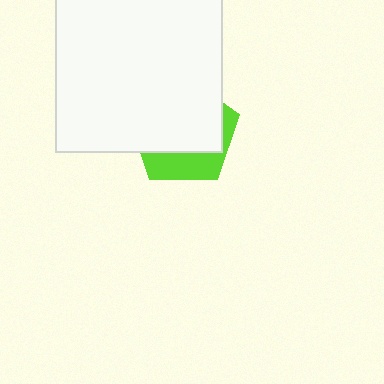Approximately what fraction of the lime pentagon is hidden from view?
Roughly 70% of the lime pentagon is hidden behind the white square.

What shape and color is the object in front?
The object in front is a white square.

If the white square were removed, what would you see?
You would see the complete lime pentagon.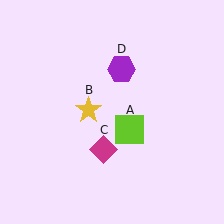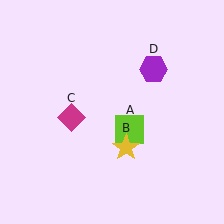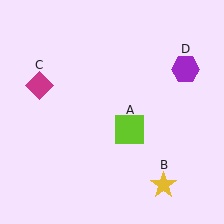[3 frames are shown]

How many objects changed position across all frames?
3 objects changed position: yellow star (object B), magenta diamond (object C), purple hexagon (object D).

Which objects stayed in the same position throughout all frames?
Lime square (object A) remained stationary.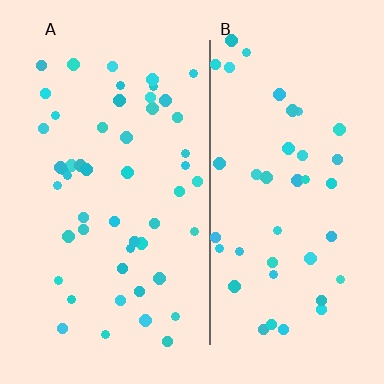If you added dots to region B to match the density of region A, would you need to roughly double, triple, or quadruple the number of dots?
Approximately double.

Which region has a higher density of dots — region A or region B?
A (the left).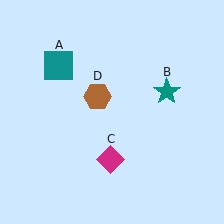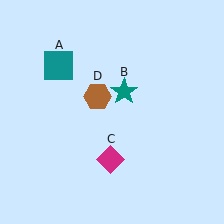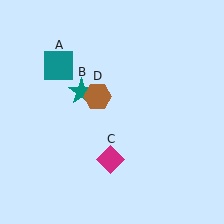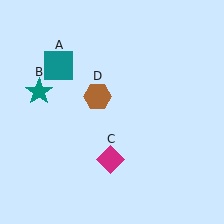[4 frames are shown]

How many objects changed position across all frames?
1 object changed position: teal star (object B).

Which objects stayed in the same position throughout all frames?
Teal square (object A) and magenta diamond (object C) and brown hexagon (object D) remained stationary.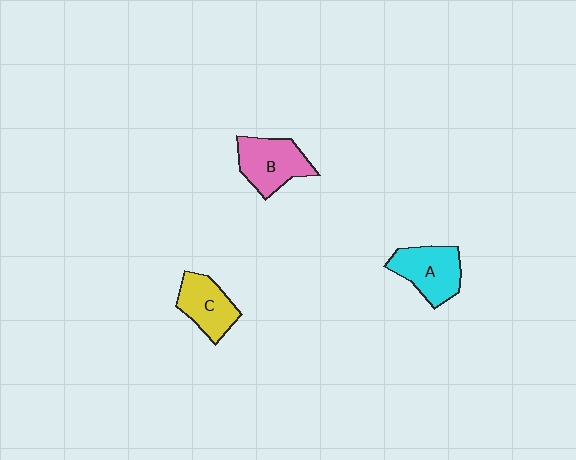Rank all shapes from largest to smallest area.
From largest to smallest: B (pink), A (cyan), C (yellow).